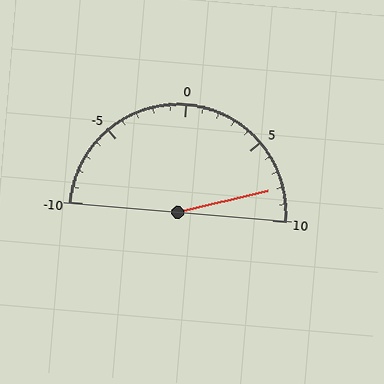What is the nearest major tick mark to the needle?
The nearest major tick mark is 10.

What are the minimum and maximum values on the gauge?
The gauge ranges from -10 to 10.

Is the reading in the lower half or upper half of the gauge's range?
The reading is in the upper half of the range (-10 to 10).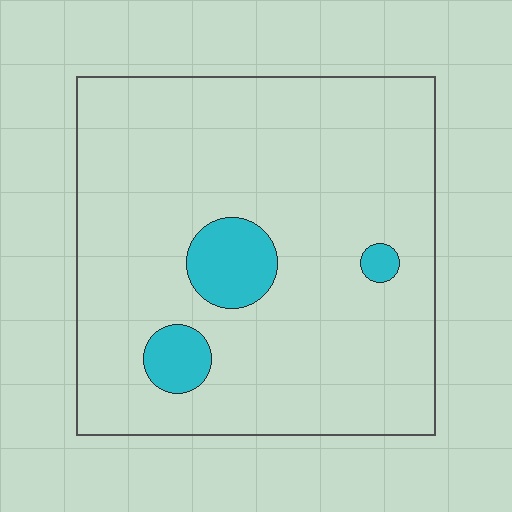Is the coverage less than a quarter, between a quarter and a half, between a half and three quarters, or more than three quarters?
Less than a quarter.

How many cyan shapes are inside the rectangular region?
3.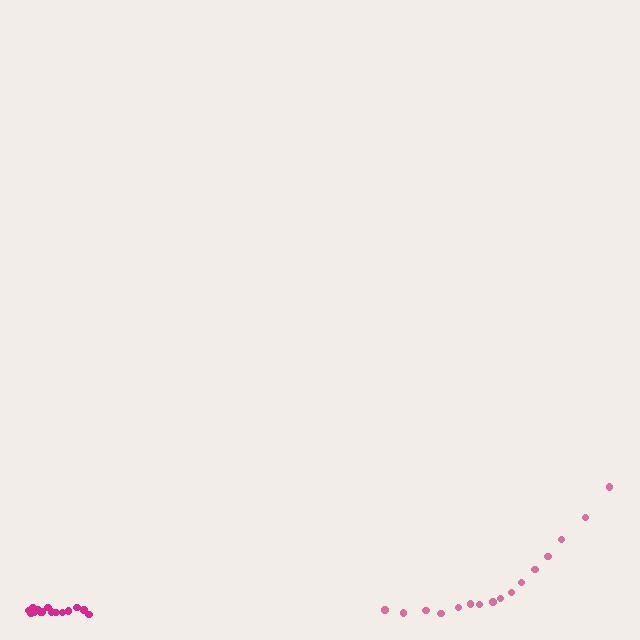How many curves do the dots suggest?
There are 2 distinct paths.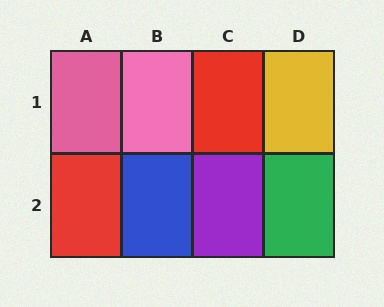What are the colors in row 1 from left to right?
Pink, pink, red, yellow.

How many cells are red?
2 cells are red.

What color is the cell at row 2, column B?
Blue.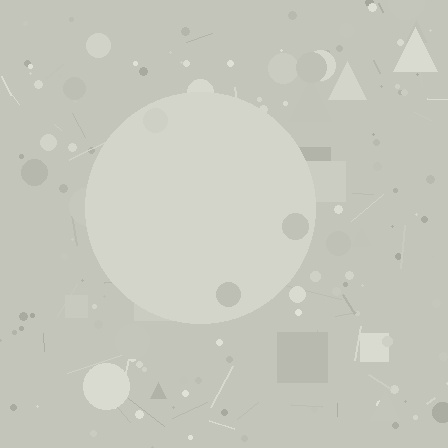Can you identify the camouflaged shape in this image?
The camouflaged shape is a circle.